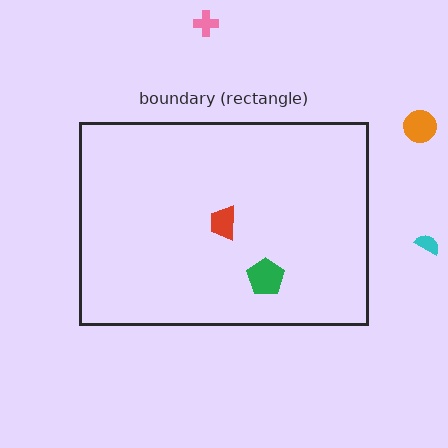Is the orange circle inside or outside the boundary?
Outside.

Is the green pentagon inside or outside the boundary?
Inside.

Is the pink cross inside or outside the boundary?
Outside.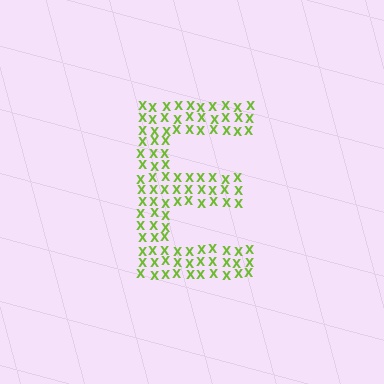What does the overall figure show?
The overall figure shows the letter E.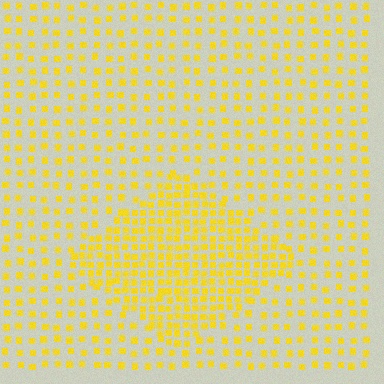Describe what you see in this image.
The image contains small yellow elements arranged at two different densities. A diamond-shaped region is visible where the elements are more densely packed than the surrounding area.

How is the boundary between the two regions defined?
The boundary is defined by a change in element density (approximately 2.2x ratio). All elements are the same color, size, and shape.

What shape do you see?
I see a diamond.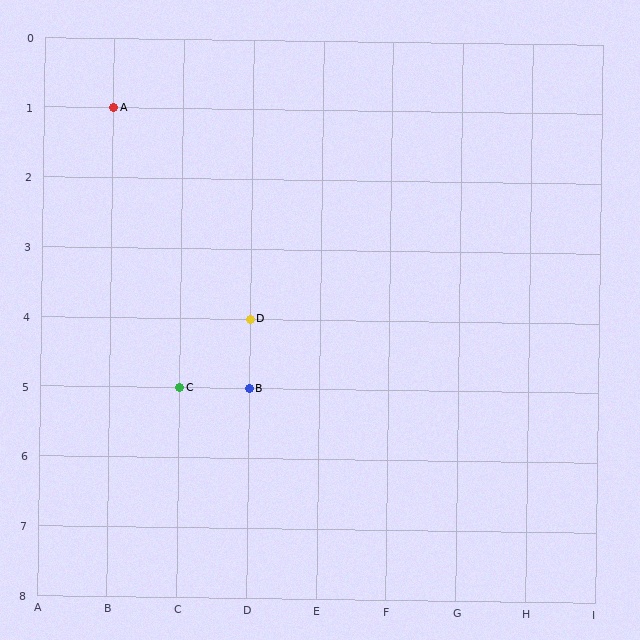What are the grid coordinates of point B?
Point B is at grid coordinates (D, 5).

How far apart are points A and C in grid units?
Points A and C are 1 column and 4 rows apart (about 4.1 grid units diagonally).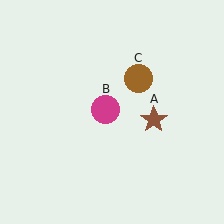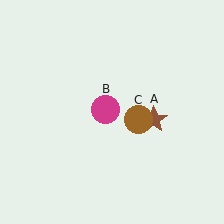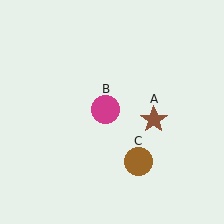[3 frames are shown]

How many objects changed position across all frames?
1 object changed position: brown circle (object C).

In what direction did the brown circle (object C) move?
The brown circle (object C) moved down.